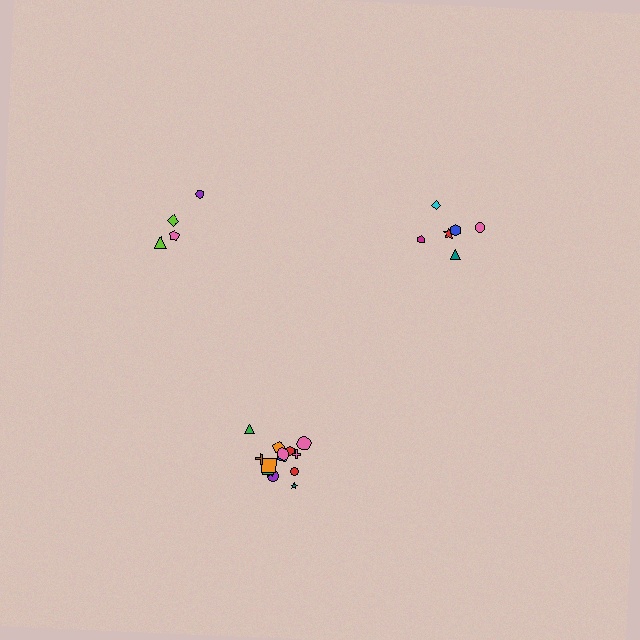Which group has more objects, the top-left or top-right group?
The top-right group.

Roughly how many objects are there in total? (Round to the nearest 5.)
Roughly 25 objects in total.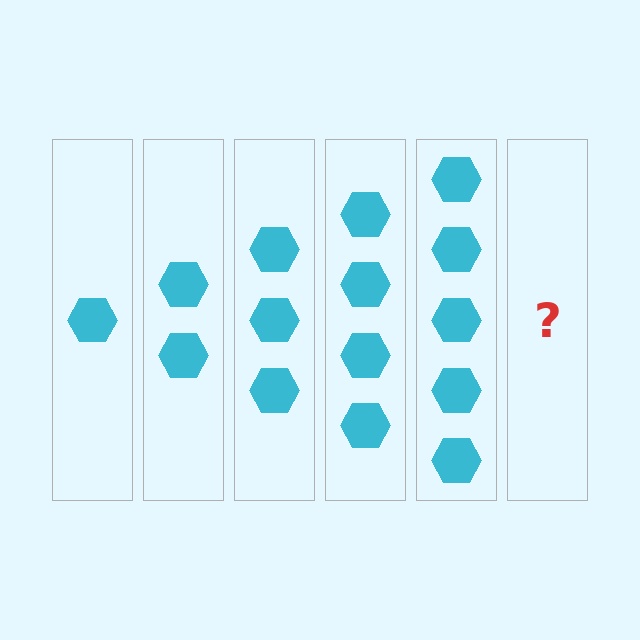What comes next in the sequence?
The next element should be 6 hexagons.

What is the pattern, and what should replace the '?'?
The pattern is that each step adds one more hexagon. The '?' should be 6 hexagons.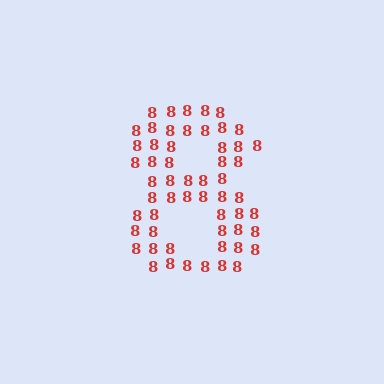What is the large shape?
The large shape is the digit 8.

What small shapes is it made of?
It is made of small digit 8's.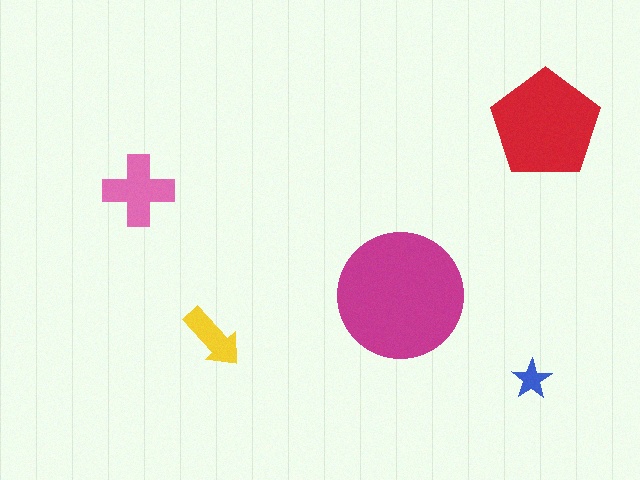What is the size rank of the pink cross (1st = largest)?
3rd.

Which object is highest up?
The red pentagon is topmost.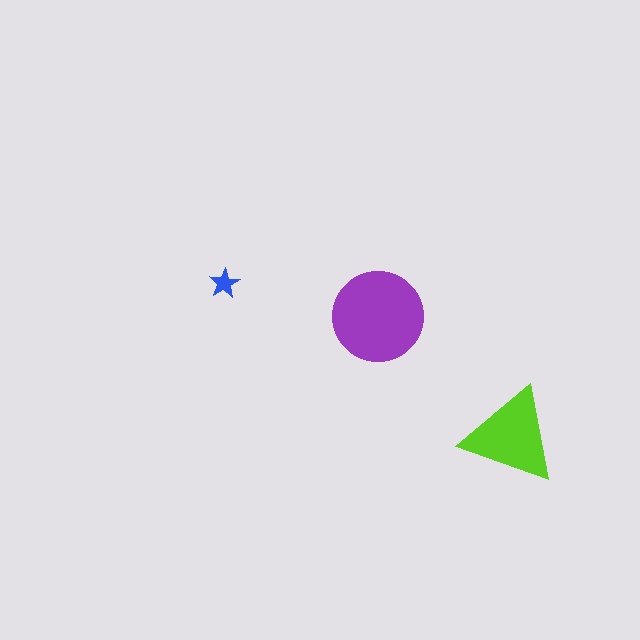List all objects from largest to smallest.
The purple circle, the lime triangle, the blue star.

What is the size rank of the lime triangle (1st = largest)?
2nd.